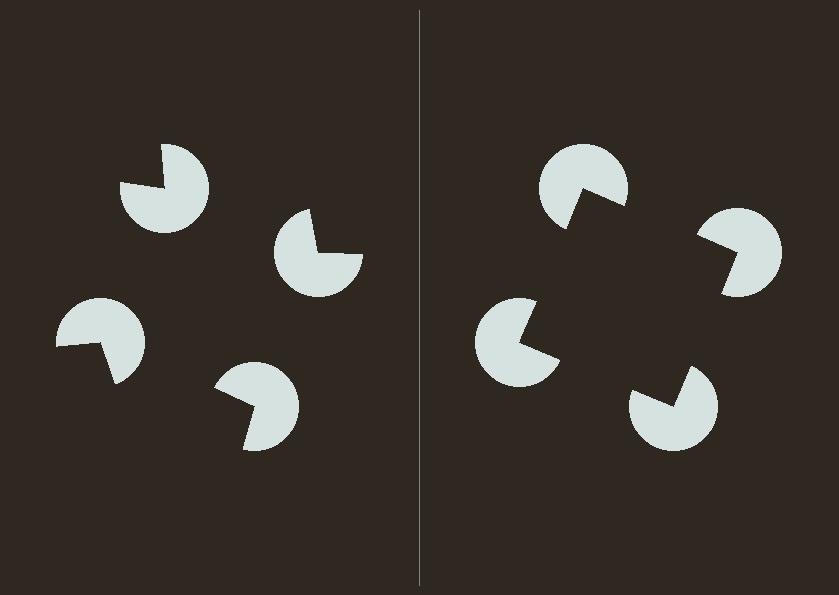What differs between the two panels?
The pac-man discs are positioned identically on both sides; only the wedge orientations differ. On the right they align to a square; on the left they are misaligned.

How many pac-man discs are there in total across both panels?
8 — 4 on each side.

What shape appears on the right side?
An illusory square.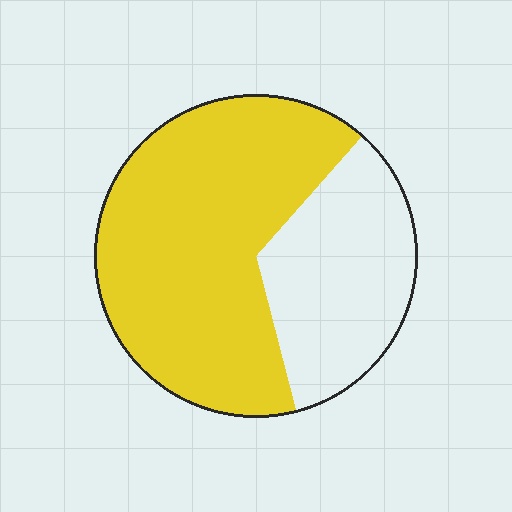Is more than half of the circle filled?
Yes.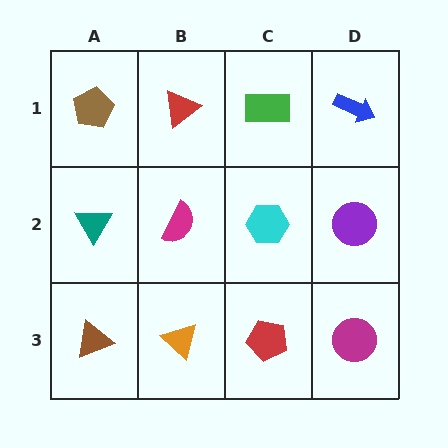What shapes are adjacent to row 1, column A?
A teal triangle (row 2, column A), a red triangle (row 1, column B).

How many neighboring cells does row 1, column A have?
2.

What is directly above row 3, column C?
A cyan hexagon.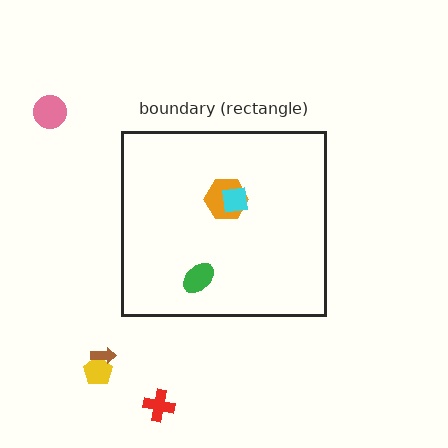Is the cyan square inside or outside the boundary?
Inside.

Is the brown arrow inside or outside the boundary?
Outside.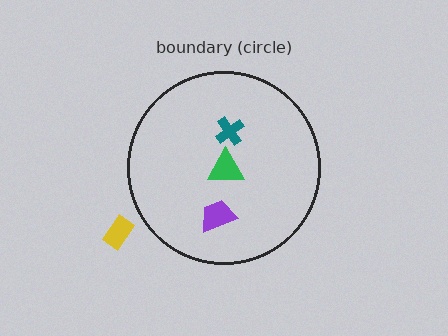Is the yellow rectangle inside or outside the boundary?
Outside.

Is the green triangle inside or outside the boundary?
Inside.